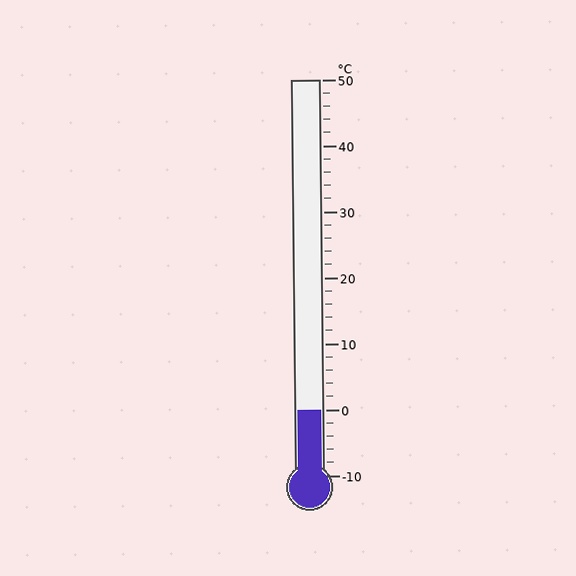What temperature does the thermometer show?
The thermometer shows approximately 0°C.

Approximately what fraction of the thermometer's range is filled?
The thermometer is filled to approximately 15% of its range.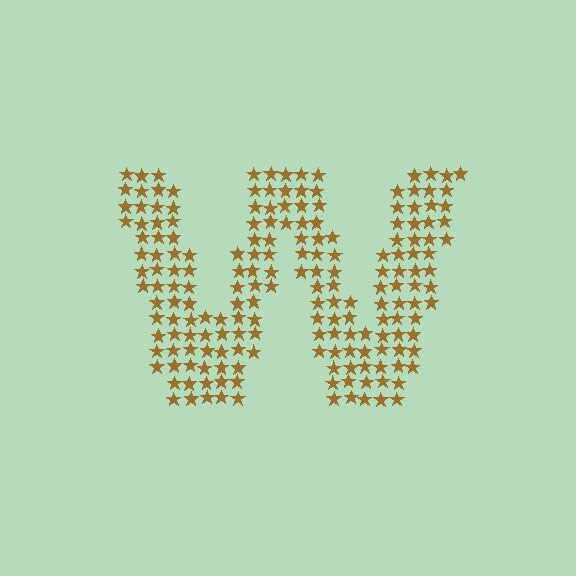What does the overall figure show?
The overall figure shows the letter W.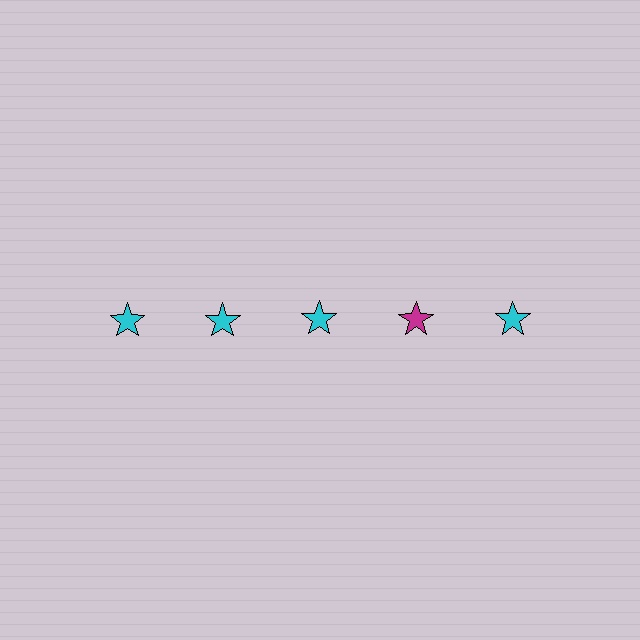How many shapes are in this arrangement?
There are 5 shapes arranged in a grid pattern.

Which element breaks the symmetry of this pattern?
The magenta star in the top row, second from right column breaks the symmetry. All other shapes are cyan stars.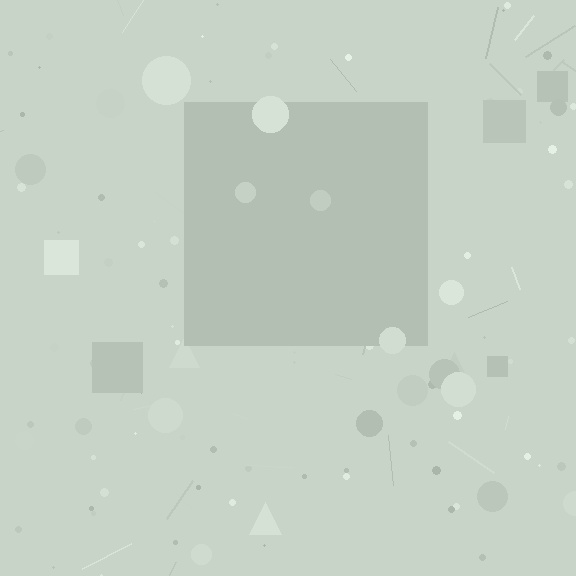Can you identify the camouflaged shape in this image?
The camouflaged shape is a square.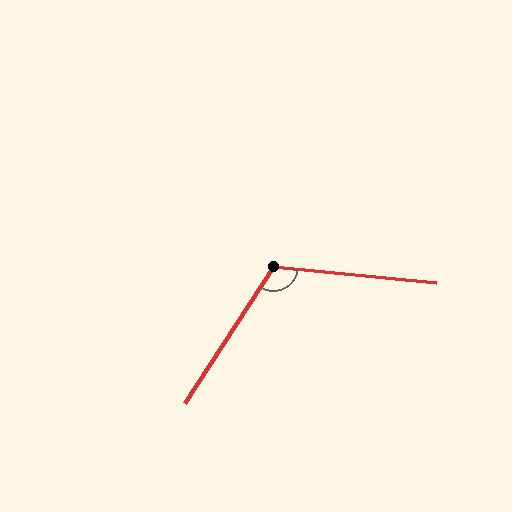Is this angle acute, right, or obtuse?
It is obtuse.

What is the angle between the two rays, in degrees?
Approximately 117 degrees.